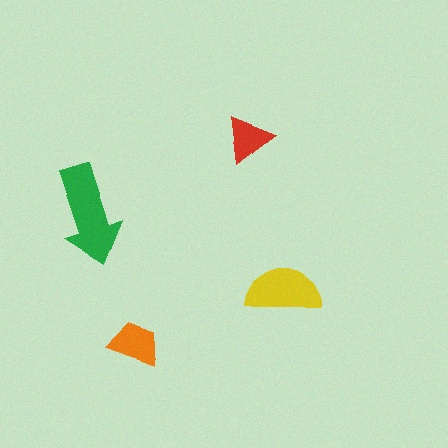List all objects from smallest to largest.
The red triangle, the orange trapezoid, the yellow semicircle, the green arrow.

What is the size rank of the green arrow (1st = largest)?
1st.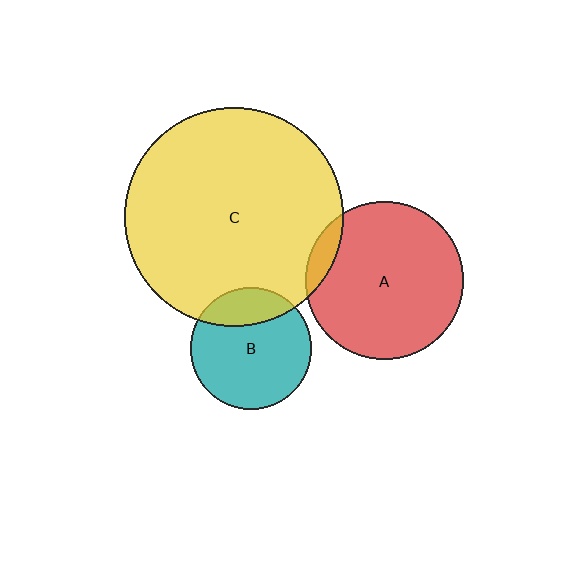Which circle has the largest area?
Circle C (yellow).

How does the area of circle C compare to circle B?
Approximately 3.3 times.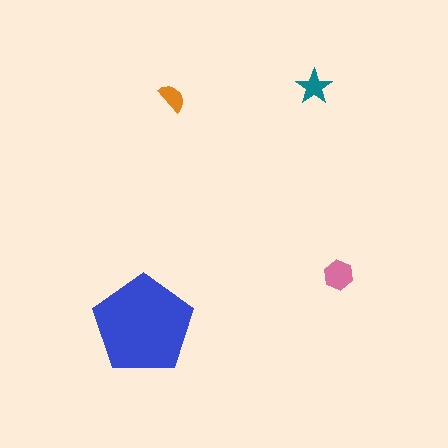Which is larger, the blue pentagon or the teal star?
The blue pentagon.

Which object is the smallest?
The orange semicircle.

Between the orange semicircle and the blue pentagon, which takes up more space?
The blue pentagon.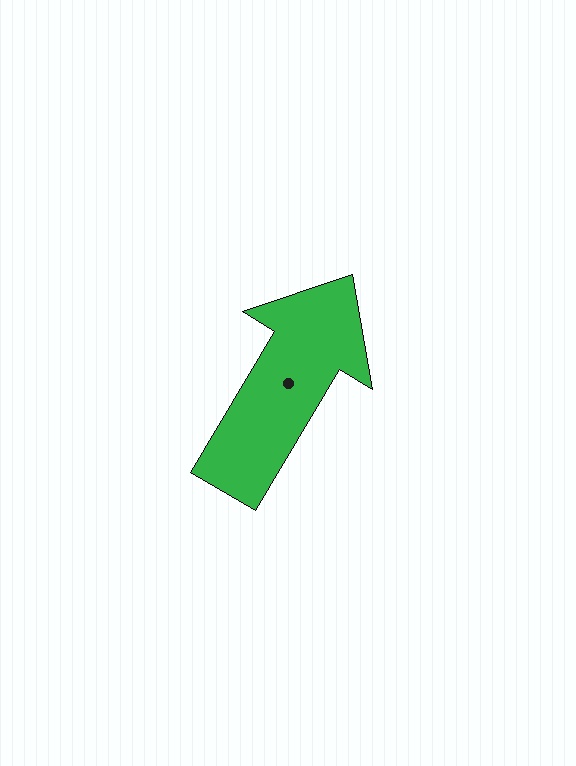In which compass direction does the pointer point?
Northeast.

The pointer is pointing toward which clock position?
Roughly 1 o'clock.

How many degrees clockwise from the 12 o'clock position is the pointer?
Approximately 31 degrees.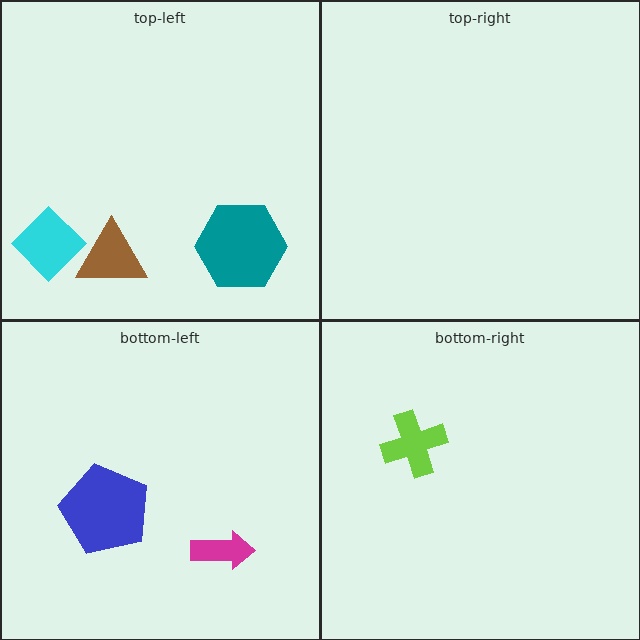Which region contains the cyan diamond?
The top-left region.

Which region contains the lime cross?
The bottom-right region.